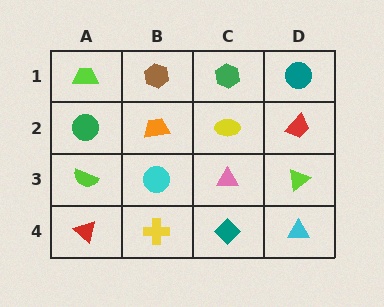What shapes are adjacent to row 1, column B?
An orange trapezoid (row 2, column B), a lime trapezoid (row 1, column A), a green hexagon (row 1, column C).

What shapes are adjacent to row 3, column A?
A green circle (row 2, column A), a red triangle (row 4, column A), a cyan circle (row 3, column B).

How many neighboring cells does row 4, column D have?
2.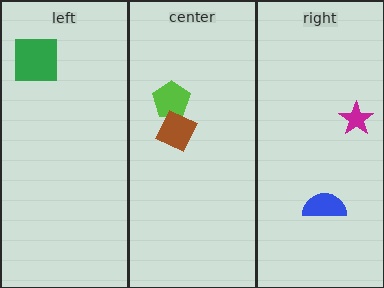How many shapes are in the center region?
2.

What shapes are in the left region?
The green square.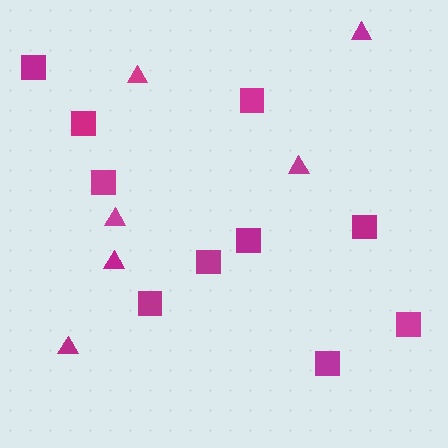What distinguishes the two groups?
There are 2 groups: one group of triangles (6) and one group of squares (10).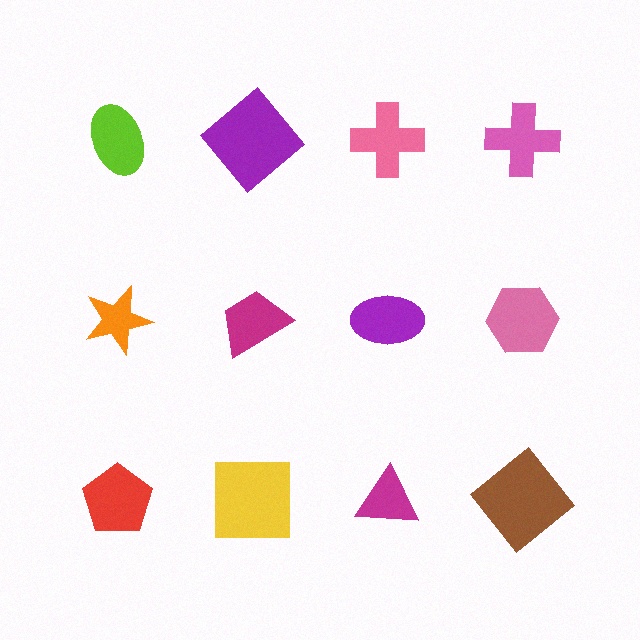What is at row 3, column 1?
A red pentagon.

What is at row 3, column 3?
A magenta triangle.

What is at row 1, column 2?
A purple diamond.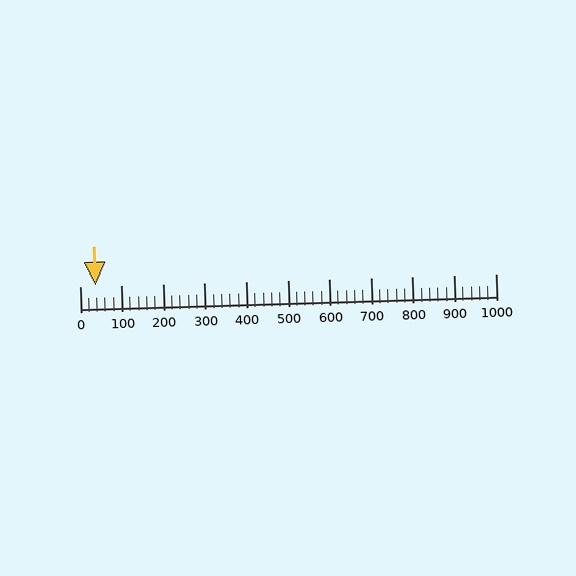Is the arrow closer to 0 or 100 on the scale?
The arrow is closer to 0.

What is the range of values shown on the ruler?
The ruler shows values from 0 to 1000.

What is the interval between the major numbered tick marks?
The major tick marks are spaced 100 units apart.